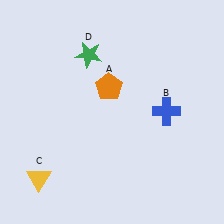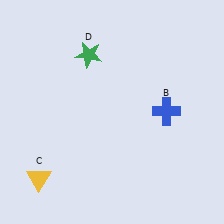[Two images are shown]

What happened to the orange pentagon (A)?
The orange pentagon (A) was removed in Image 2. It was in the top-left area of Image 1.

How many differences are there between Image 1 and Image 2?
There is 1 difference between the two images.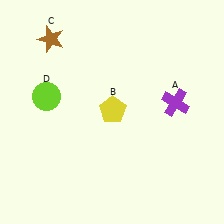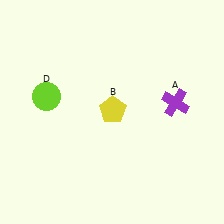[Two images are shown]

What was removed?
The brown star (C) was removed in Image 2.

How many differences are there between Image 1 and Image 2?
There is 1 difference between the two images.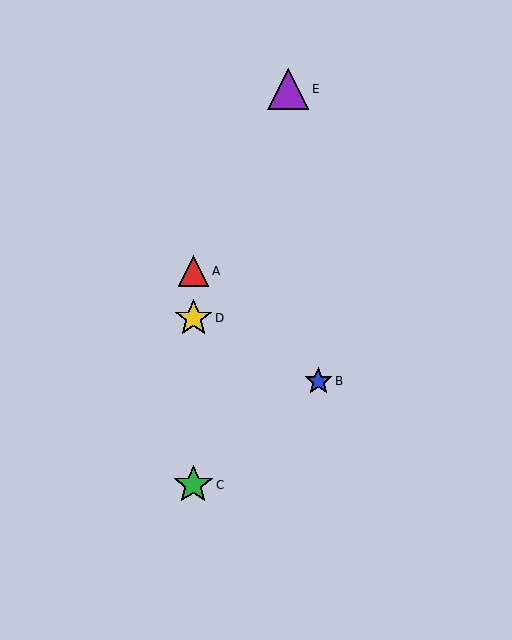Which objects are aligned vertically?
Objects A, C, D are aligned vertically.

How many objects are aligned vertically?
3 objects (A, C, D) are aligned vertically.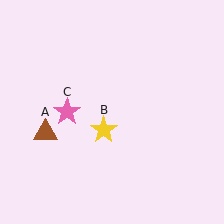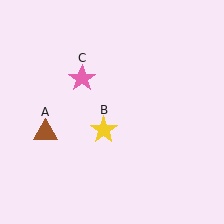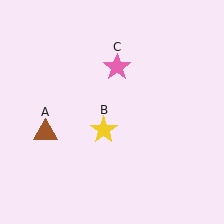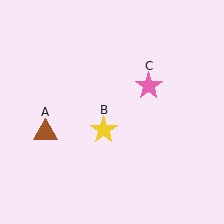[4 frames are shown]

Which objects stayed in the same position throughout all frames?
Brown triangle (object A) and yellow star (object B) remained stationary.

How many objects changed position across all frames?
1 object changed position: pink star (object C).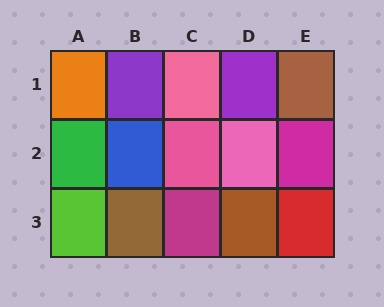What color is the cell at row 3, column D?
Brown.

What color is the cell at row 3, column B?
Brown.